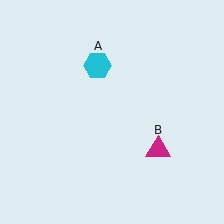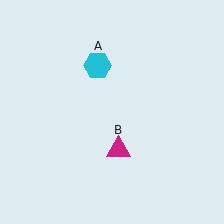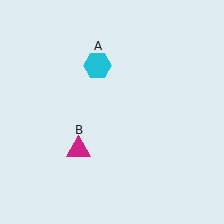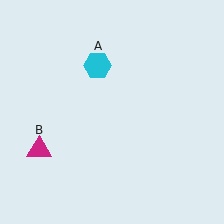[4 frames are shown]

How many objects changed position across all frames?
1 object changed position: magenta triangle (object B).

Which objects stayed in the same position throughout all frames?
Cyan hexagon (object A) remained stationary.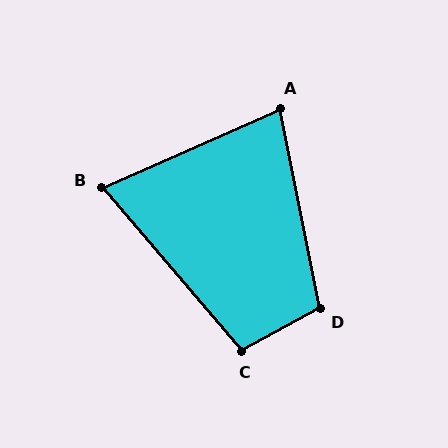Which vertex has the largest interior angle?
D, at approximately 107 degrees.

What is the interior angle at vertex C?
Approximately 102 degrees (obtuse).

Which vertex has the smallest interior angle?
B, at approximately 73 degrees.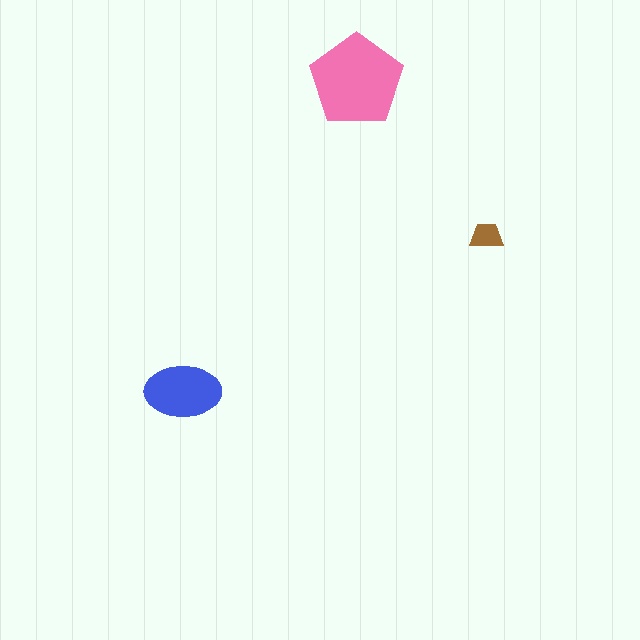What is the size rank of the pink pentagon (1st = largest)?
1st.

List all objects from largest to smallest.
The pink pentagon, the blue ellipse, the brown trapezoid.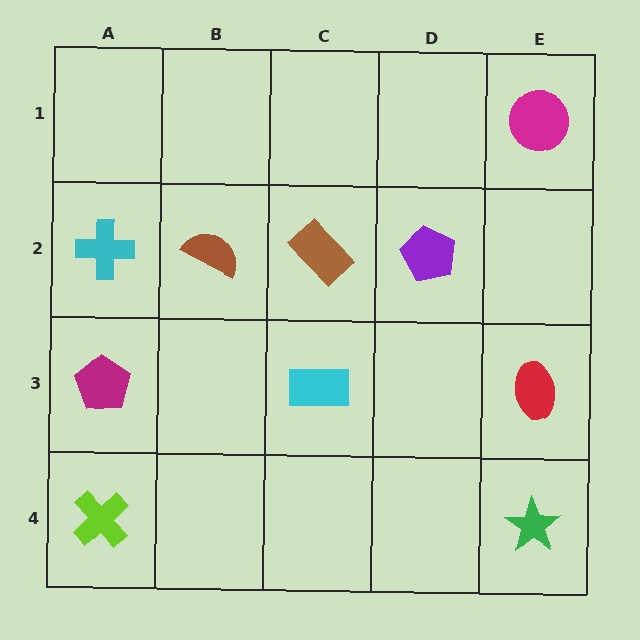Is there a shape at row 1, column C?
No, that cell is empty.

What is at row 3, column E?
A red ellipse.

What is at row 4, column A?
A lime cross.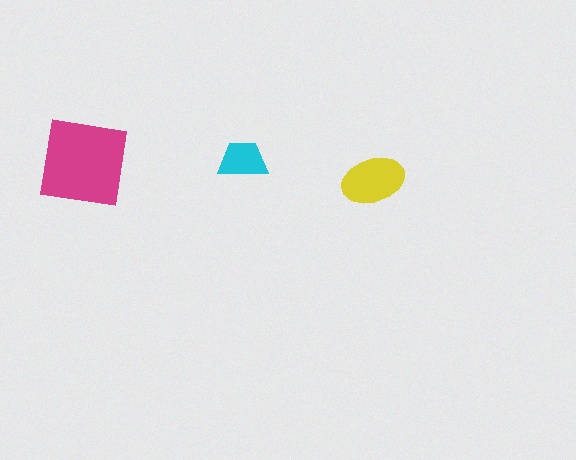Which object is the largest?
The magenta square.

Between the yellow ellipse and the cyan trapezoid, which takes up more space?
The yellow ellipse.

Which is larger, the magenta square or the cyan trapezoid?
The magenta square.